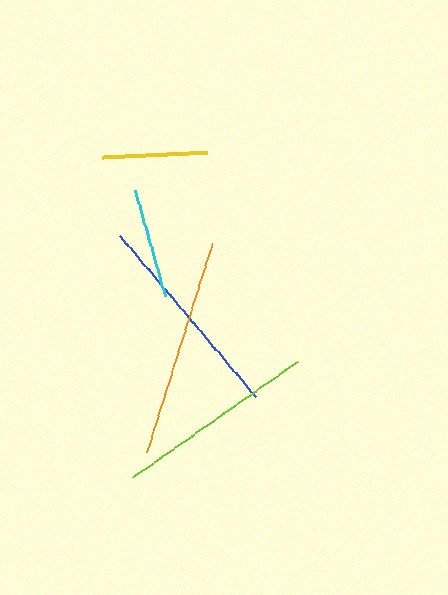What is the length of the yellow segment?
The yellow segment is approximately 105 pixels long.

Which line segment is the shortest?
The yellow line is the shortest at approximately 105 pixels.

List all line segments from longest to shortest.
From longest to shortest: orange, blue, lime, cyan, yellow.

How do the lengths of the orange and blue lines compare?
The orange and blue lines are approximately the same length.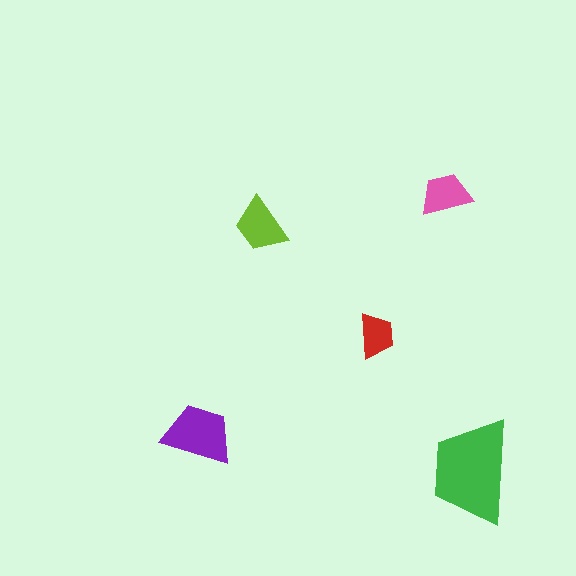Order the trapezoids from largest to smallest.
the green one, the purple one, the lime one, the pink one, the red one.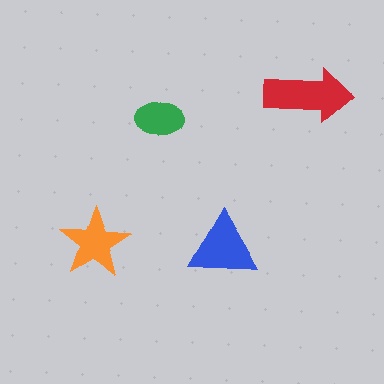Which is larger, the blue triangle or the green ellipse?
The blue triangle.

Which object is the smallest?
The green ellipse.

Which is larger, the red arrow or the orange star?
The red arrow.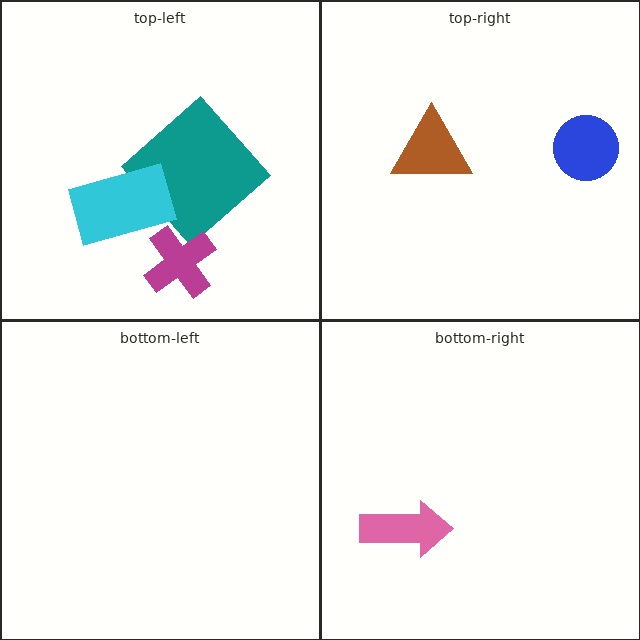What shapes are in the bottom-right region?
The pink arrow.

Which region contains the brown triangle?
The top-right region.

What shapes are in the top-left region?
The teal diamond, the cyan rectangle, the magenta cross.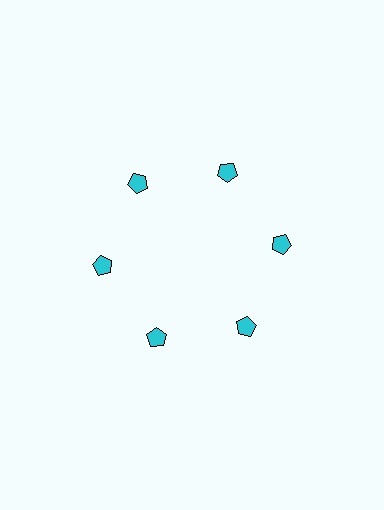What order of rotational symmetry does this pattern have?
This pattern has 6-fold rotational symmetry.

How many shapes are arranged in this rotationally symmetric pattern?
There are 6 shapes, arranged in 6 groups of 1.